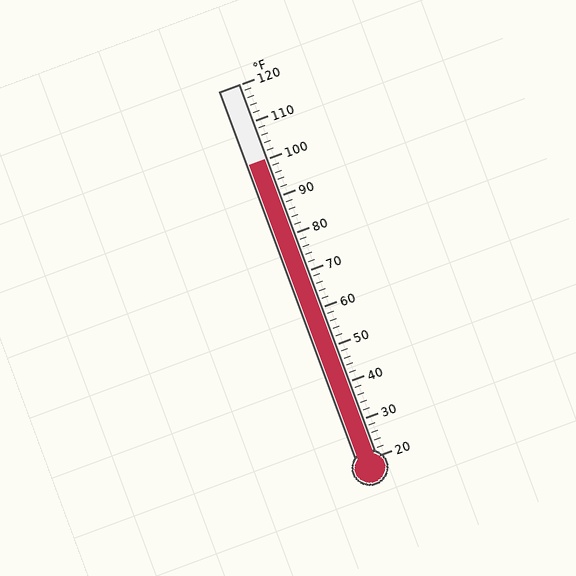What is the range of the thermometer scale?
The thermometer scale ranges from 20°F to 120°F.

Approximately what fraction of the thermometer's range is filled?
The thermometer is filled to approximately 80% of its range.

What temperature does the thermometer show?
The thermometer shows approximately 100°F.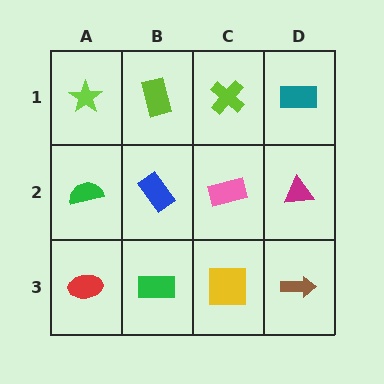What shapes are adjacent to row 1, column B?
A blue rectangle (row 2, column B), a lime star (row 1, column A), a lime cross (row 1, column C).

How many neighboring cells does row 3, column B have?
3.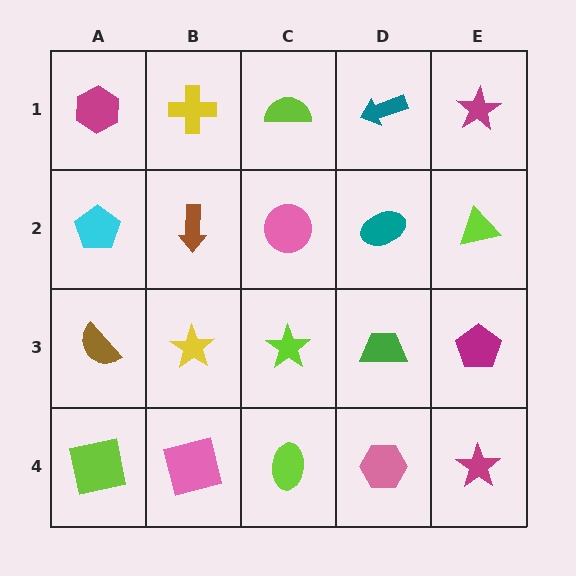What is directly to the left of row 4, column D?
A lime ellipse.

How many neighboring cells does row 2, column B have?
4.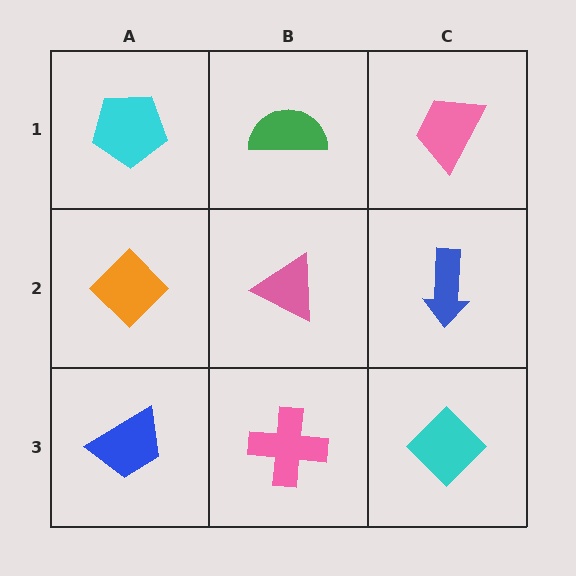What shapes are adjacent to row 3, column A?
An orange diamond (row 2, column A), a pink cross (row 3, column B).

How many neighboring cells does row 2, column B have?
4.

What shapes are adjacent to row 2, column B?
A green semicircle (row 1, column B), a pink cross (row 3, column B), an orange diamond (row 2, column A), a blue arrow (row 2, column C).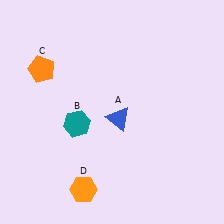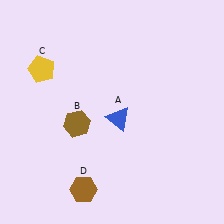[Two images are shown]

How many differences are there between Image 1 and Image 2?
There are 3 differences between the two images.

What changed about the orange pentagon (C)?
In Image 1, C is orange. In Image 2, it changed to yellow.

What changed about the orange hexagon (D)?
In Image 1, D is orange. In Image 2, it changed to brown.